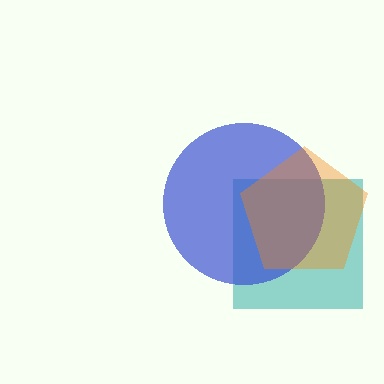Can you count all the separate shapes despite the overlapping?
Yes, there are 3 separate shapes.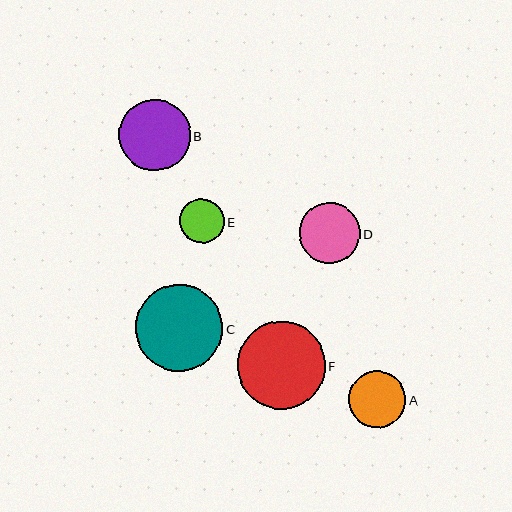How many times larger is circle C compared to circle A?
Circle C is approximately 1.5 times the size of circle A.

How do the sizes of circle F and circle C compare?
Circle F and circle C are approximately the same size.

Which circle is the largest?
Circle F is the largest with a size of approximately 88 pixels.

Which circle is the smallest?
Circle E is the smallest with a size of approximately 45 pixels.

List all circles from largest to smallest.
From largest to smallest: F, C, B, D, A, E.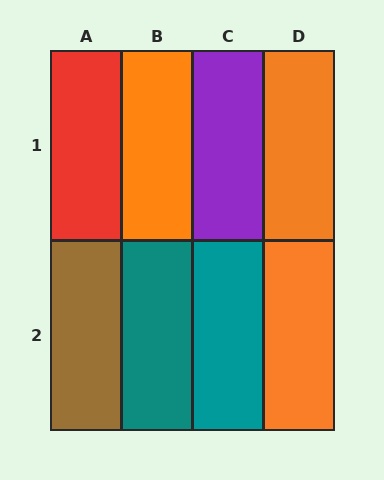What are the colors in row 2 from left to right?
Brown, teal, teal, orange.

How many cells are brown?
1 cell is brown.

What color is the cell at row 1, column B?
Orange.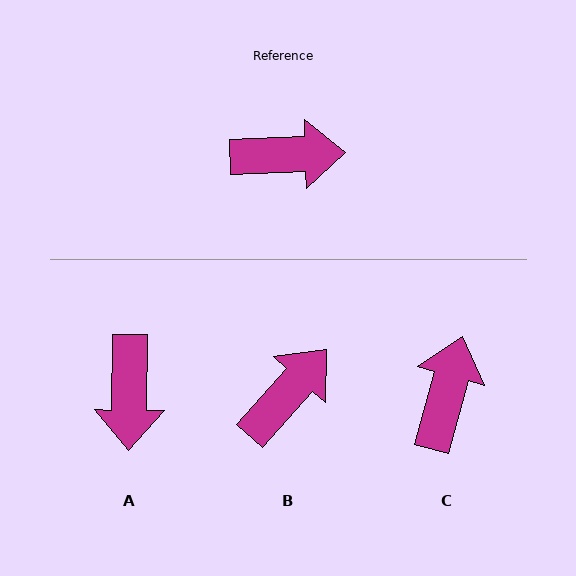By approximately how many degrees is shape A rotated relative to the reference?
Approximately 92 degrees clockwise.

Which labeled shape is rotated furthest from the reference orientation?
A, about 92 degrees away.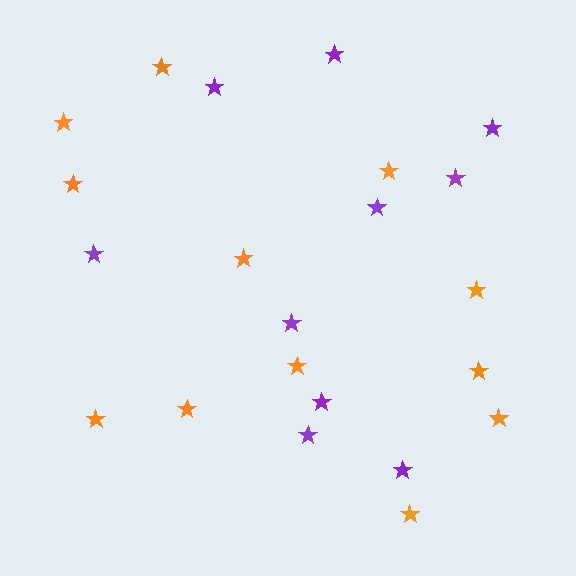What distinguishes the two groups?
There are 2 groups: one group of purple stars (10) and one group of orange stars (12).